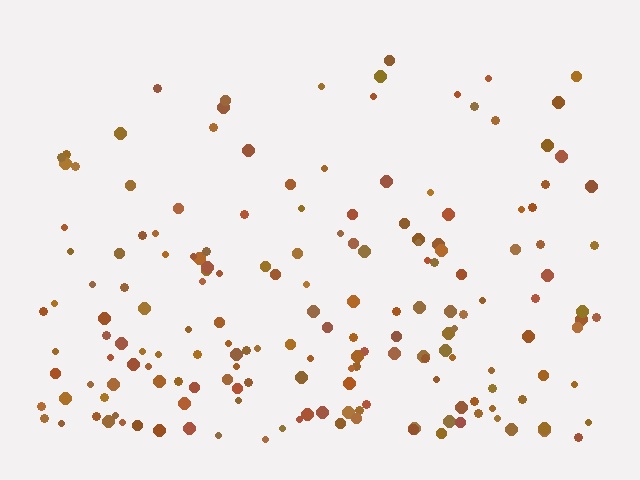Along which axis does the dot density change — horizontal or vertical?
Vertical.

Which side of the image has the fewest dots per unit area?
The top.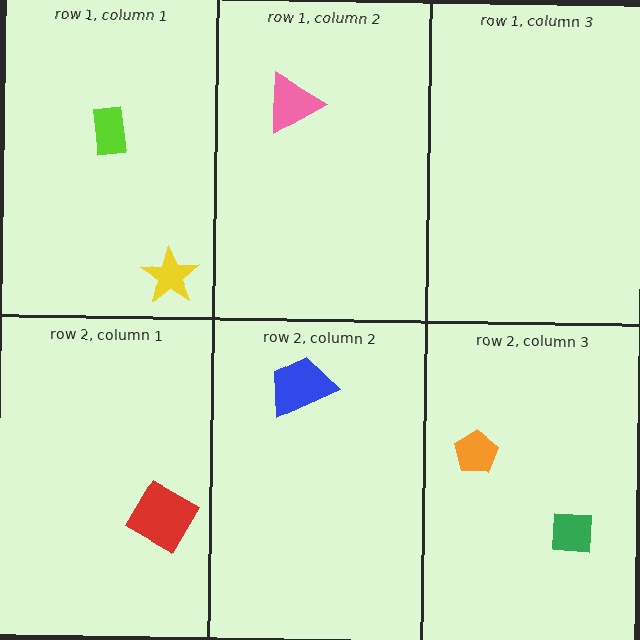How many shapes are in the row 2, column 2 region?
1.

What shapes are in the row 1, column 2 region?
The pink triangle.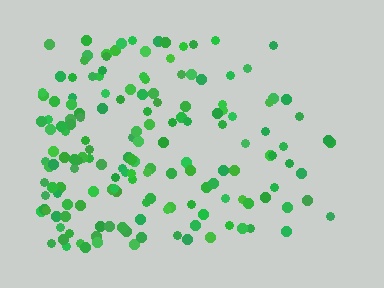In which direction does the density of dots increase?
From right to left, with the left side densest.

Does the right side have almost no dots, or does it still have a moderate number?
Still a moderate number, just noticeably fewer than the left.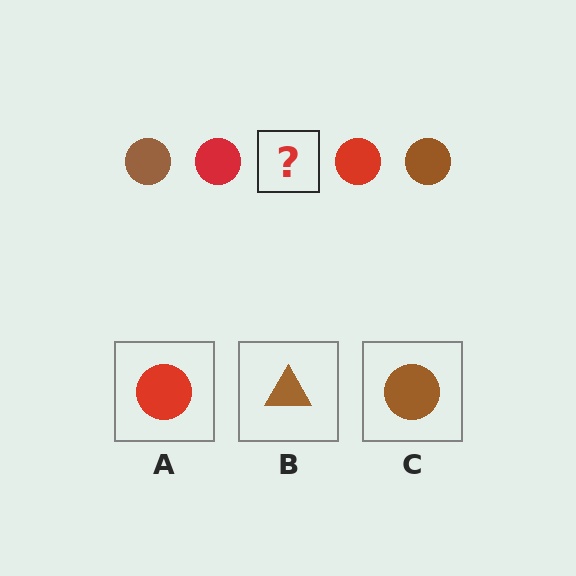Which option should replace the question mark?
Option C.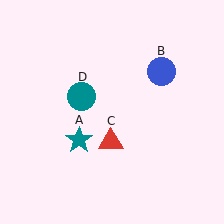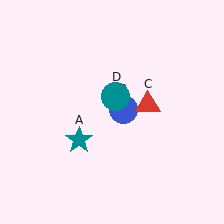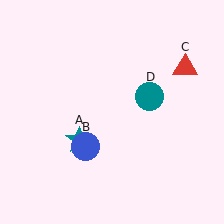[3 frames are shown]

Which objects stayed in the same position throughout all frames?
Teal star (object A) remained stationary.